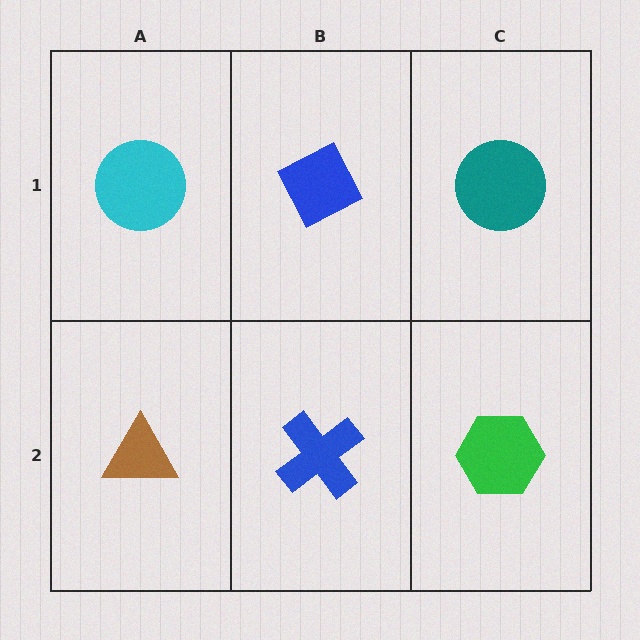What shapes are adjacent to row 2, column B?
A blue diamond (row 1, column B), a brown triangle (row 2, column A), a green hexagon (row 2, column C).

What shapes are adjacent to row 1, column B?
A blue cross (row 2, column B), a cyan circle (row 1, column A), a teal circle (row 1, column C).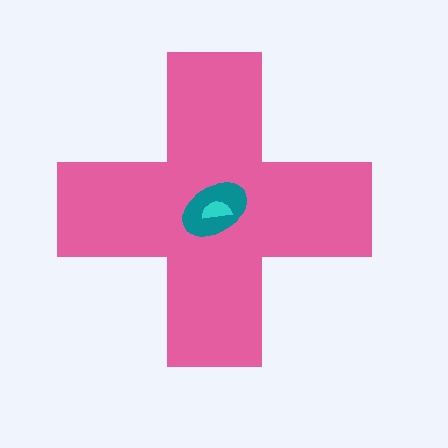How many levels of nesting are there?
3.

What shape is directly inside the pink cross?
The teal ellipse.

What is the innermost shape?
The cyan semicircle.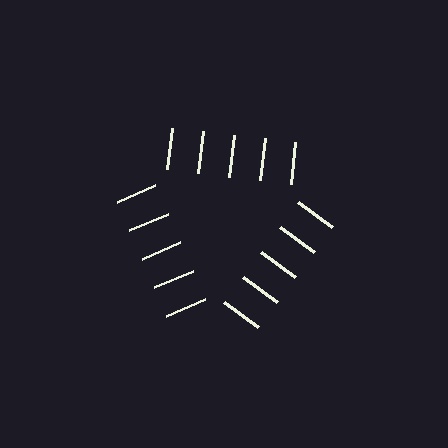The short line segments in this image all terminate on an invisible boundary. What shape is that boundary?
An illusory triangle — the line segments terminate on its edges but no continuous stroke is drawn.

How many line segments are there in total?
15 — 5 along each of the 3 edges.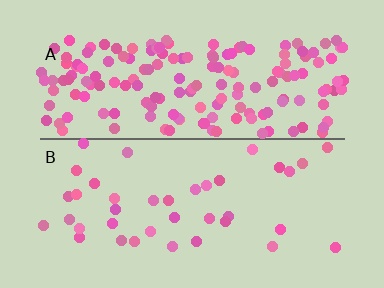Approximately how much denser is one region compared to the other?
Approximately 4.4× — region A over region B.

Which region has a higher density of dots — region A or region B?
A (the top).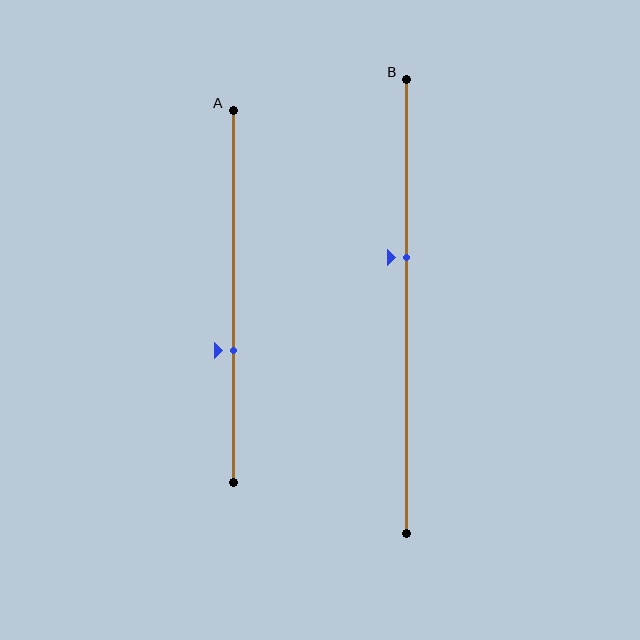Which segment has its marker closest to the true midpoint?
Segment B has its marker closest to the true midpoint.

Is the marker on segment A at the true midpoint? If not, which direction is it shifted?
No, the marker on segment A is shifted downward by about 15% of the segment length.